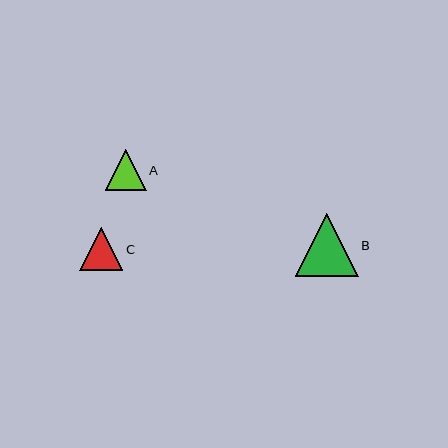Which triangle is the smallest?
Triangle A is the smallest with a size of approximately 41 pixels.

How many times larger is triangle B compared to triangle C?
Triangle B is approximately 1.5 times the size of triangle C.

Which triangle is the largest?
Triangle B is the largest with a size of approximately 63 pixels.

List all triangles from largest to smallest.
From largest to smallest: B, C, A.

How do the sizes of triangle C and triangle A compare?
Triangle C and triangle A are approximately the same size.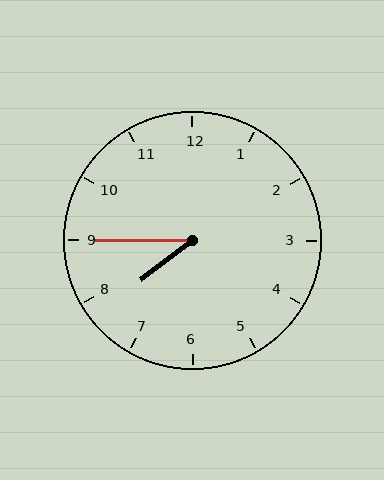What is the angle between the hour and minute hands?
Approximately 38 degrees.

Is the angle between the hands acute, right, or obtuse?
It is acute.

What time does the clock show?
7:45.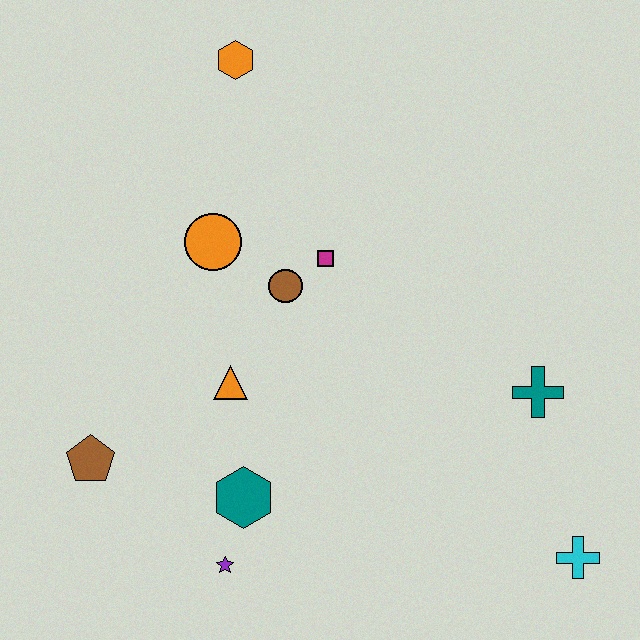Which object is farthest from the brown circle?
The cyan cross is farthest from the brown circle.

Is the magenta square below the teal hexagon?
No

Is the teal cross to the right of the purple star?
Yes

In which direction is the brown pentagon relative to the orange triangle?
The brown pentagon is to the left of the orange triangle.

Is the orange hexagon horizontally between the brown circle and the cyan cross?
No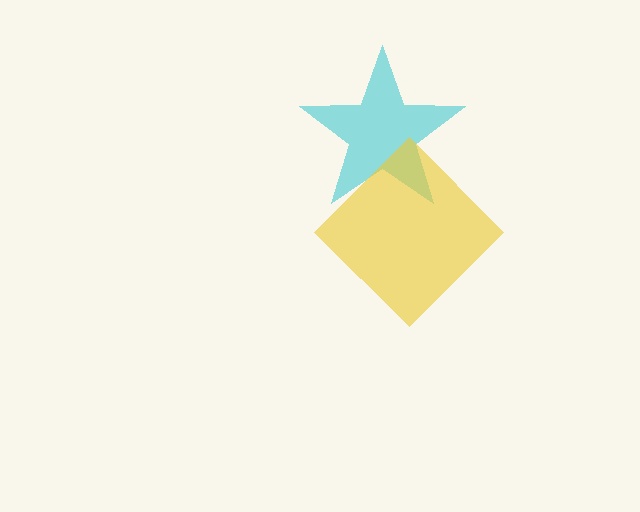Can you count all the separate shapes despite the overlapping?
Yes, there are 2 separate shapes.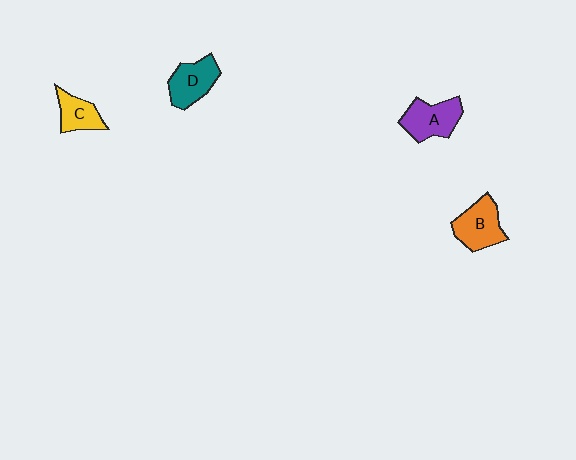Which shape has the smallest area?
Shape C (yellow).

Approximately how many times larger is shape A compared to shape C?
Approximately 1.4 times.